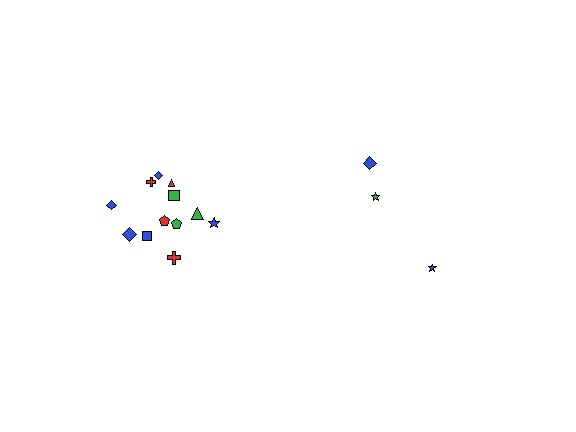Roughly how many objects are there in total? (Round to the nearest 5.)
Roughly 15 objects in total.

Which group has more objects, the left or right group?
The left group.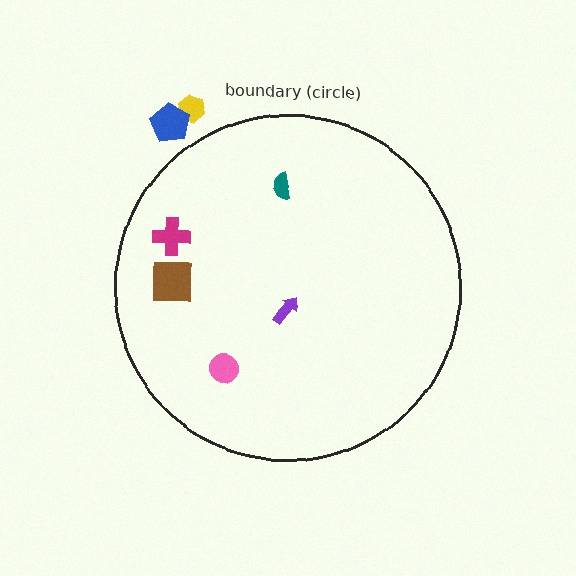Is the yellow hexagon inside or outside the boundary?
Outside.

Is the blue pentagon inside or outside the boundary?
Outside.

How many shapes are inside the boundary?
5 inside, 2 outside.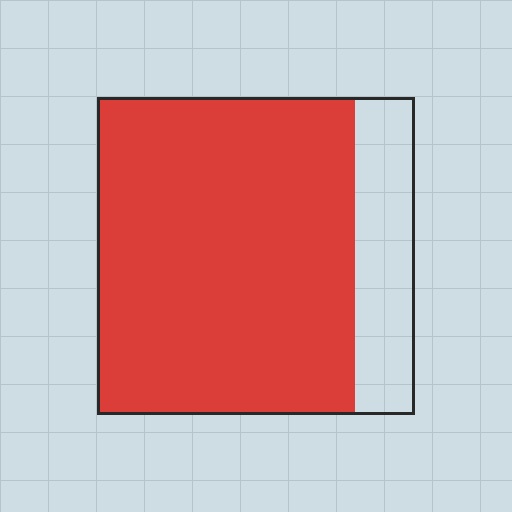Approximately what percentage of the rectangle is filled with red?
Approximately 80%.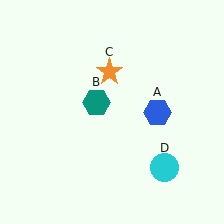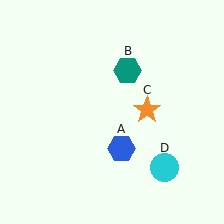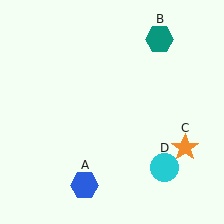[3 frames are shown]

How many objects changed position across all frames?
3 objects changed position: blue hexagon (object A), teal hexagon (object B), orange star (object C).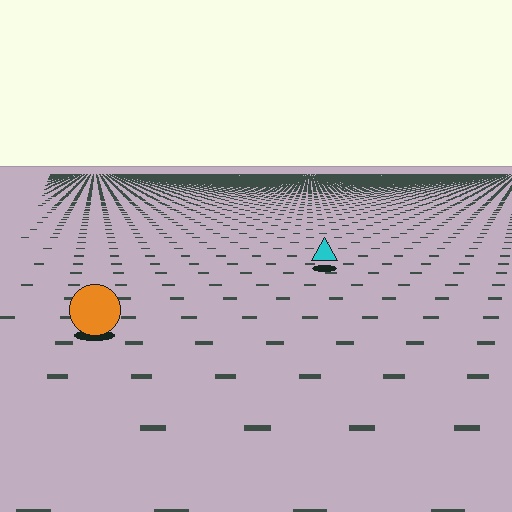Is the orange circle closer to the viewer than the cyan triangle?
Yes. The orange circle is closer — you can tell from the texture gradient: the ground texture is coarser near it.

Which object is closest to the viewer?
The orange circle is closest. The texture marks near it are larger and more spread out.